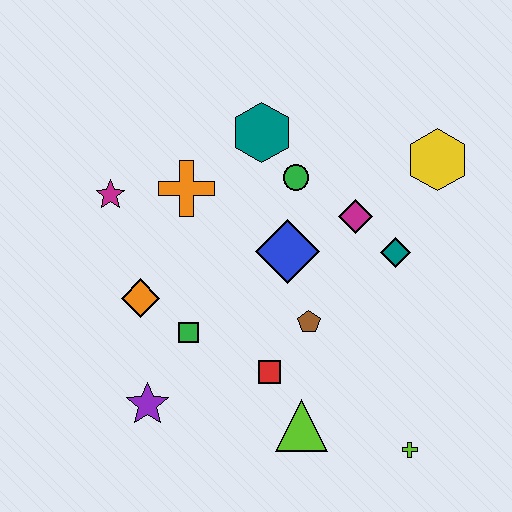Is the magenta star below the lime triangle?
No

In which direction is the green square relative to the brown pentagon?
The green square is to the left of the brown pentagon.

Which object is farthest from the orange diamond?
The yellow hexagon is farthest from the orange diamond.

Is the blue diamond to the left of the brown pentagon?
Yes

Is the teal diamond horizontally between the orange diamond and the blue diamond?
No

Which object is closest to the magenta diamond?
The teal diamond is closest to the magenta diamond.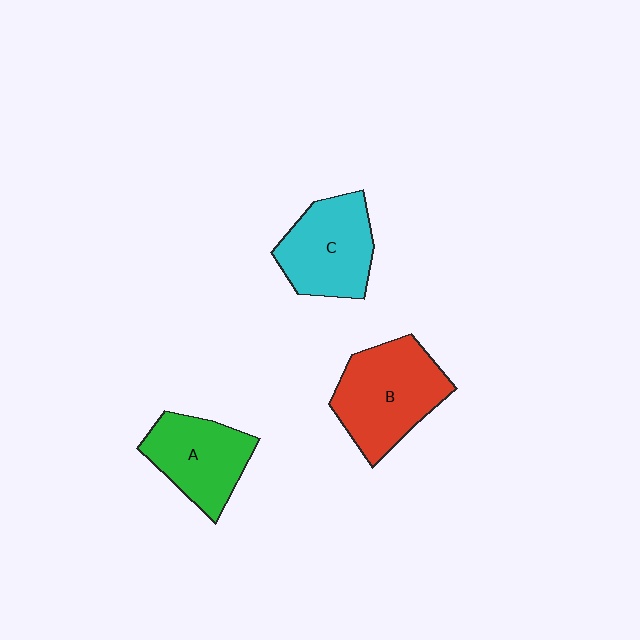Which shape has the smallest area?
Shape A (green).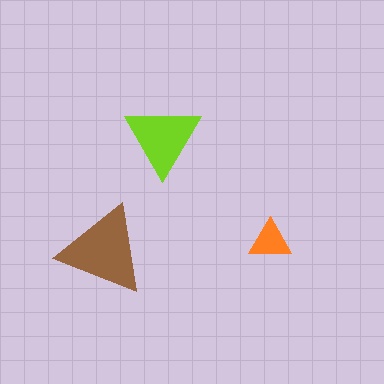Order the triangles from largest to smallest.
the brown one, the lime one, the orange one.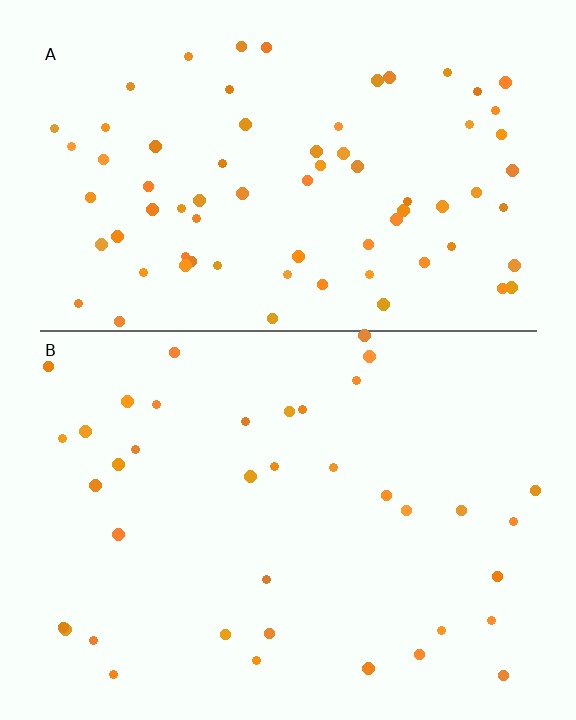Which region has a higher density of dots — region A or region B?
A (the top).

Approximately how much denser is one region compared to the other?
Approximately 1.9× — region A over region B.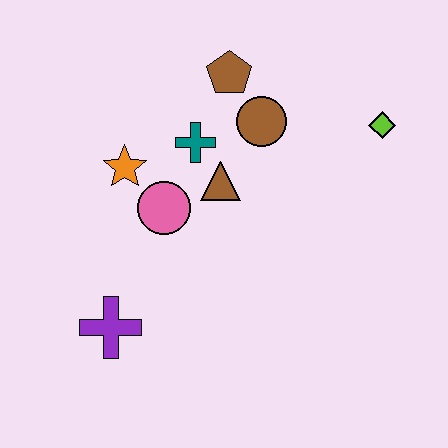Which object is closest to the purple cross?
The pink circle is closest to the purple cross.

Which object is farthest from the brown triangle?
The purple cross is farthest from the brown triangle.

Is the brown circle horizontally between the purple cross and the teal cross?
No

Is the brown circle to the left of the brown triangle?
No